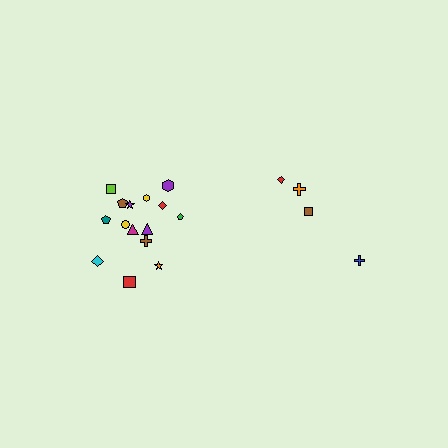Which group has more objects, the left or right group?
The left group.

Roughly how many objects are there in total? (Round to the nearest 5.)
Roughly 20 objects in total.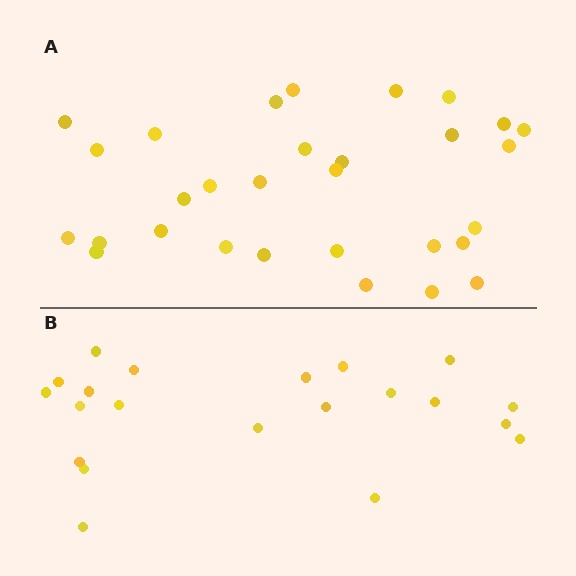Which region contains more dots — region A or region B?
Region A (the top region) has more dots.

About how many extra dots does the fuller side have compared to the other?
Region A has roughly 8 or so more dots than region B.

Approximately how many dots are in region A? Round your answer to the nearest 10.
About 30 dots.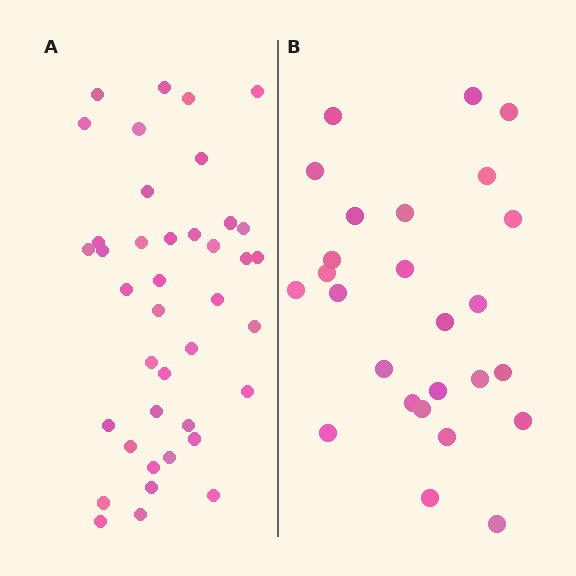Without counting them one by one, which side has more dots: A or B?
Region A (the left region) has more dots.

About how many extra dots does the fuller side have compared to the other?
Region A has approximately 15 more dots than region B.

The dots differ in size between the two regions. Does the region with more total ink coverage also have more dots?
No. Region B has more total ink coverage because its dots are larger, but region A actually contains more individual dots. Total area can be misleading — the number of items is what matters here.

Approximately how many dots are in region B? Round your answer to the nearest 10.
About 30 dots. (The exact count is 26, which rounds to 30.)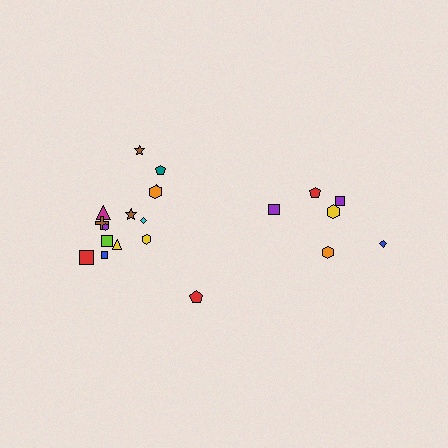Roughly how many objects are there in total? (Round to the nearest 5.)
Roughly 20 objects in total.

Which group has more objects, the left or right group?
The left group.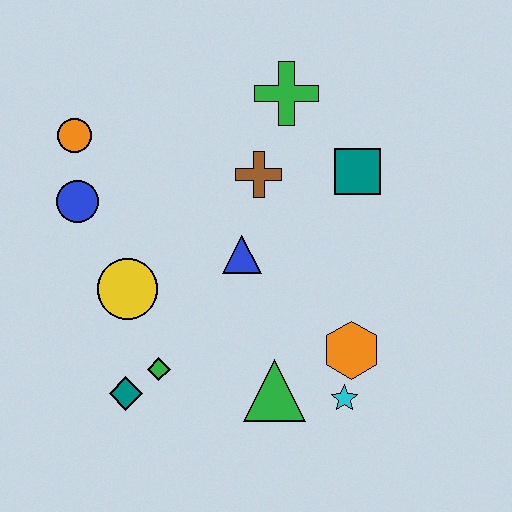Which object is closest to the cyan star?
The orange hexagon is closest to the cyan star.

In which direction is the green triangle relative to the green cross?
The green triangle is below the green cross.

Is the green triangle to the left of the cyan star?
Yes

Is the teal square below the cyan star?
No